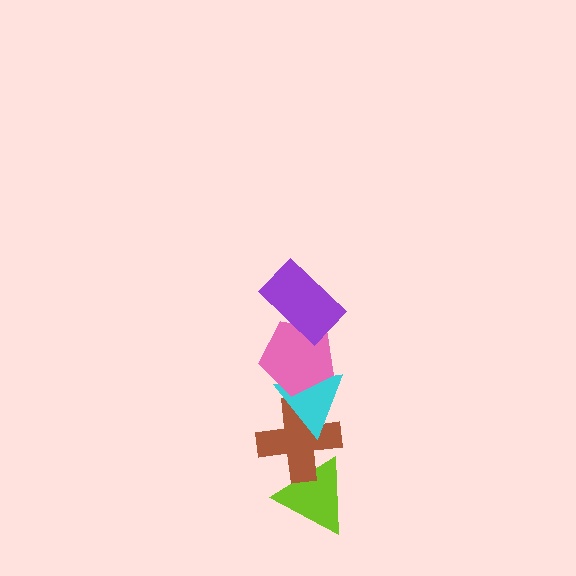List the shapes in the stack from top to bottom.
From top to bottom: the purple rectangle, the pink pentagon, the cyan triangle, the brown cross, the lime triangle.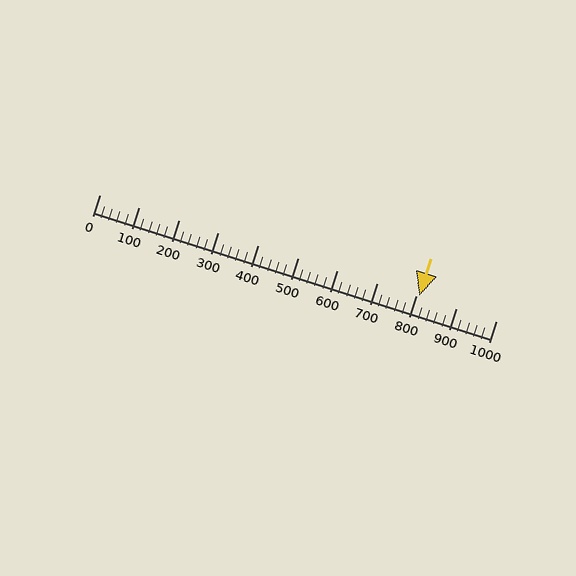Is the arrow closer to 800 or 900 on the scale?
The arrow is closer to 800.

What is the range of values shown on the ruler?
The ruler shows values from 0 to 1000.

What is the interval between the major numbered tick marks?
The major tick marks are spaced 100 units apart.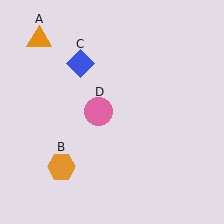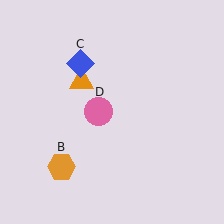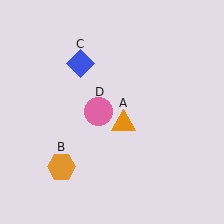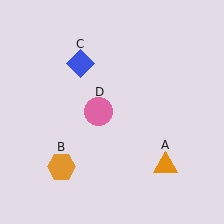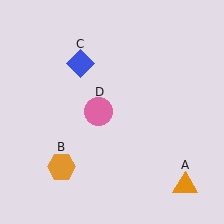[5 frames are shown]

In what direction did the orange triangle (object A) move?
The orange triangle (object A) moved down and to the right.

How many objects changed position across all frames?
1 object changed position: orange triangle (object A).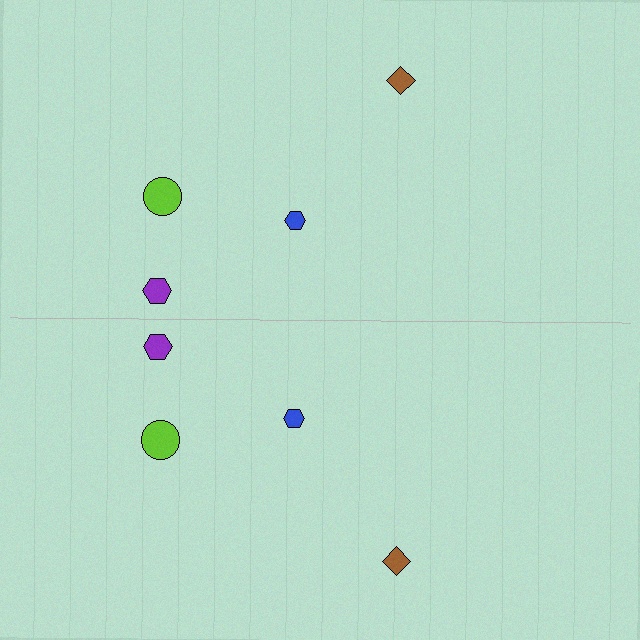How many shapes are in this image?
There are 8 shapes in this image.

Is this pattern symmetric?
Yes, this pattern has bilateral (reflection) symmetry.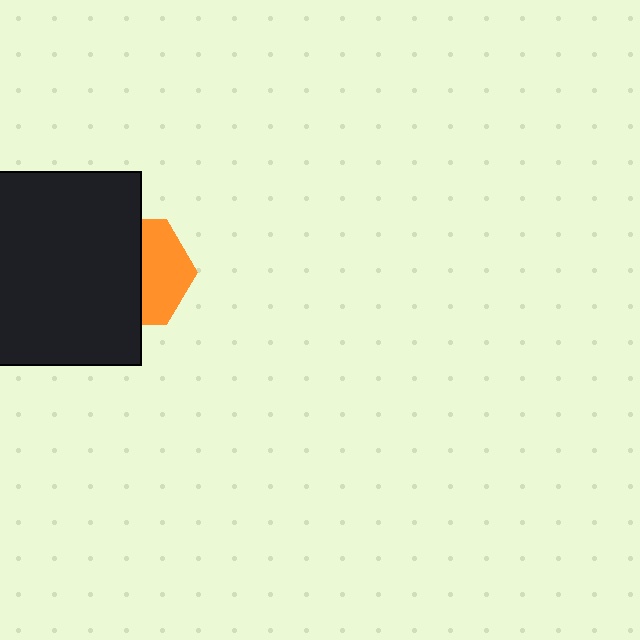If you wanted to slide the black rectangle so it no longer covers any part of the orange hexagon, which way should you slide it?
Slide it left — that is the most direct way to separate the two shapes.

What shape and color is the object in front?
The object in front is a black rectangle.